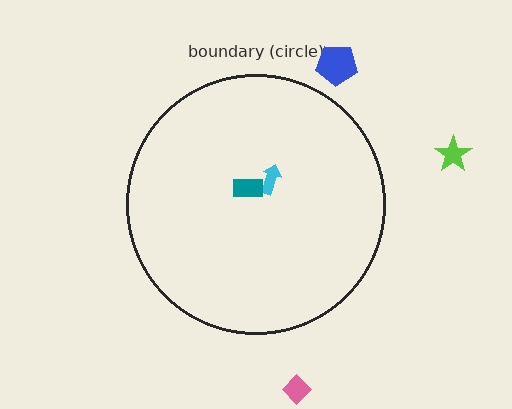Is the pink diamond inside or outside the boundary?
Outside.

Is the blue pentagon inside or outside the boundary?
Outside.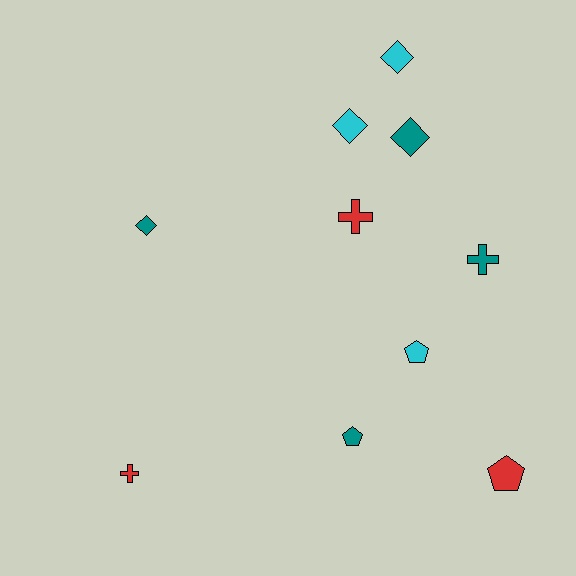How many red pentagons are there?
There is 1 red pentagon.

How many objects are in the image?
There are 10 objects.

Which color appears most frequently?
Teal, with 4 objects.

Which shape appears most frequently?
Diamond, with 4 objects.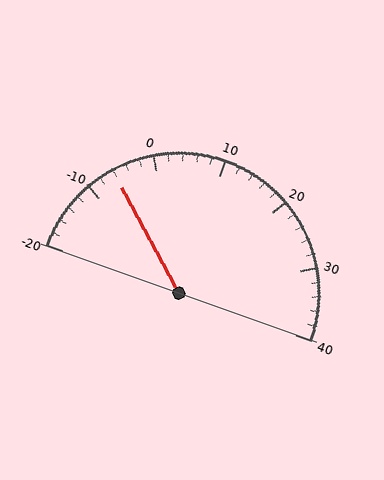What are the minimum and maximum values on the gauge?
The gauge ranges from -20 to 40.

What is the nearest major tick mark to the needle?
The nearest major tick mark is -10.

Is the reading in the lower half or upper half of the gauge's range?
The reading is in the lower half of the range (-20 to 40).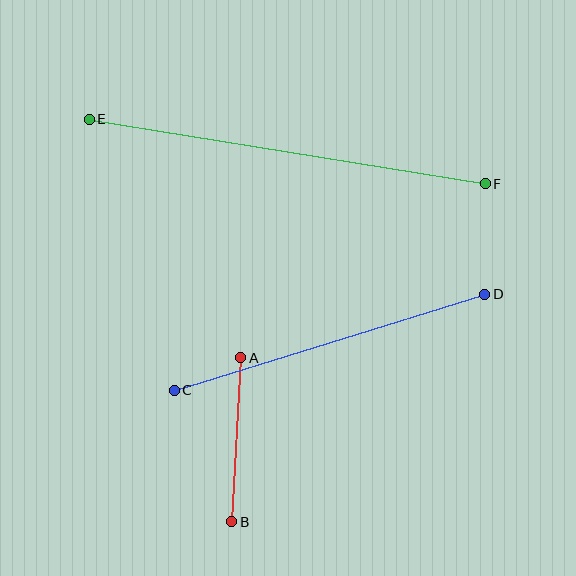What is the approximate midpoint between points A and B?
The midpoint is at approximately (236, 440) pixels.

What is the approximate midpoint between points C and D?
The midpoint is at approximately (329, 342) pixels.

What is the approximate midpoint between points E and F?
The midpoint is at approximately (287, 152) pixels.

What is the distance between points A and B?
The distance is approximately 164 pixels.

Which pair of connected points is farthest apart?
Points E and F are farthest apart.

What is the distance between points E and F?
The distance is approximately 401 pixels.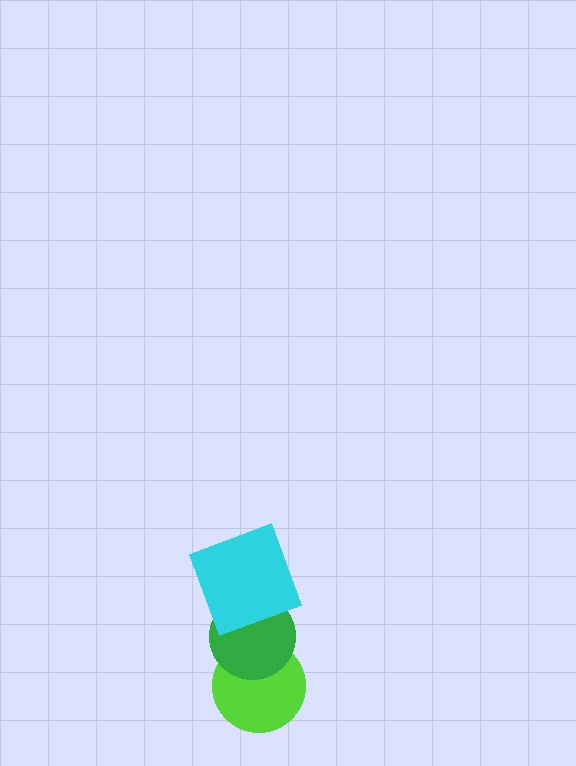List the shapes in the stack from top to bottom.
From top to bottom: the cyan square, the green circle, the lime circle.